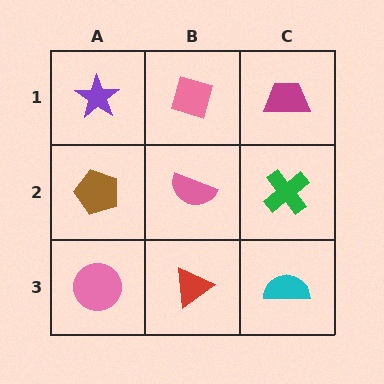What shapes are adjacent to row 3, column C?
A green cross (row 2, column C), a red triangle (row 3, column B).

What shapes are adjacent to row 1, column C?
A green cross (row 2, column C), a pink diamond (row 1, column B).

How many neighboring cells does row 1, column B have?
3.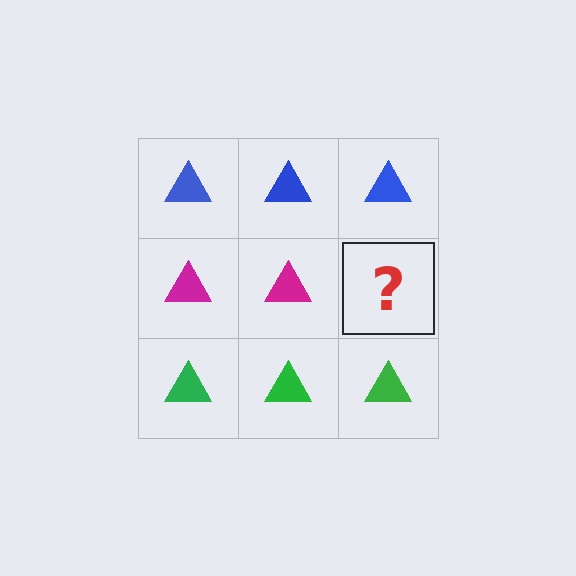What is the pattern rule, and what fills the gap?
The rule is that each row has a consistent color. The gap should be filled with a magenta triangle.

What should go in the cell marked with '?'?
The missing cell should contain a magenta triangle.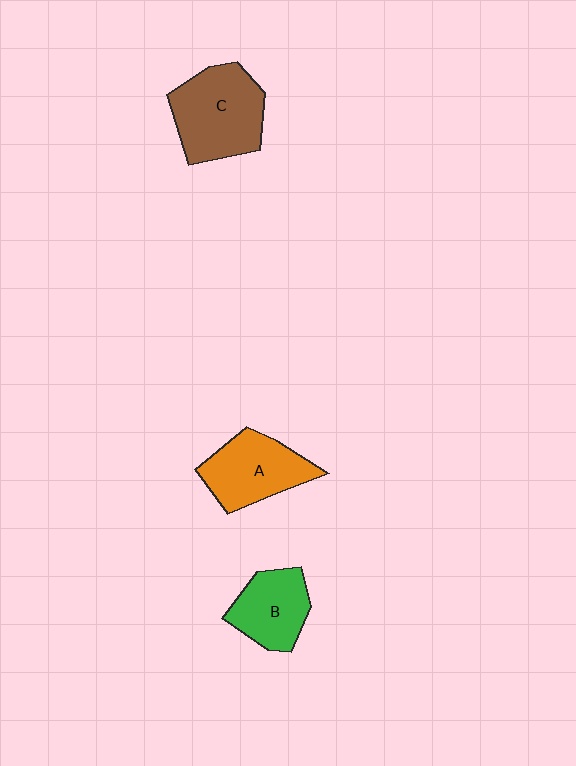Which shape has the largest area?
Shape C (brown).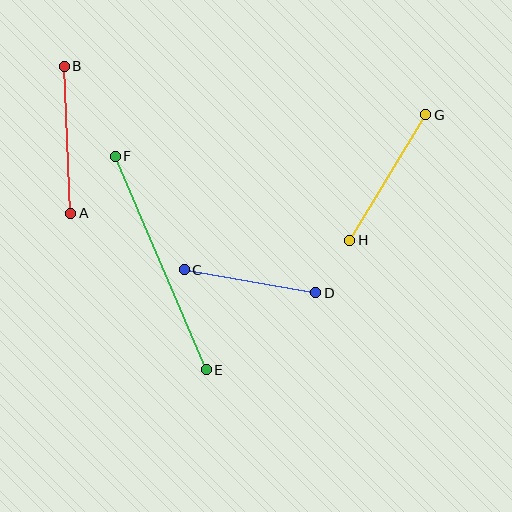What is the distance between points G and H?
The distance is approximately 147 pixels.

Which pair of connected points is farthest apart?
Points E and F are farthest apart.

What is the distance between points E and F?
The distance is approximately 232 pixels.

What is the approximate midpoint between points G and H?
The midpoint is at approximately (388, 177) pixels.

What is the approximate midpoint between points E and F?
The midpoint is at approximately (161, 263) pixels.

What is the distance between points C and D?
The distance is approximately 133 pixels.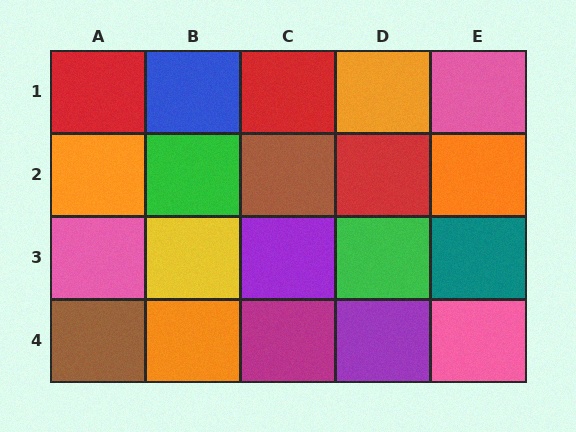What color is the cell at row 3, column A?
Pink.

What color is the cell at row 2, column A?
Orange.